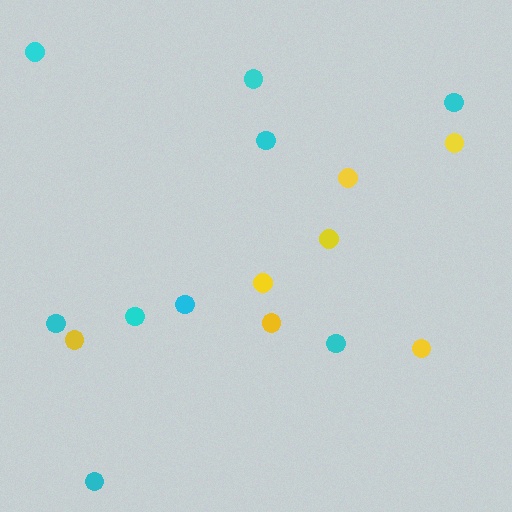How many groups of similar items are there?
There are 2 groups: one group of cyan circles (9) and one group of yellow circles (7).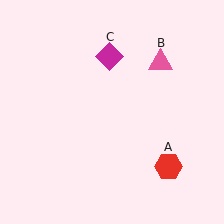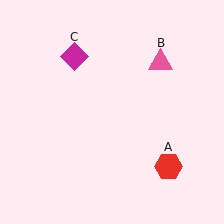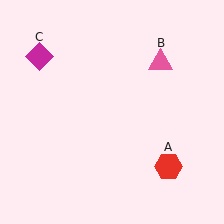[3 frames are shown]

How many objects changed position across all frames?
1 object changed position: magenta diamond (object C).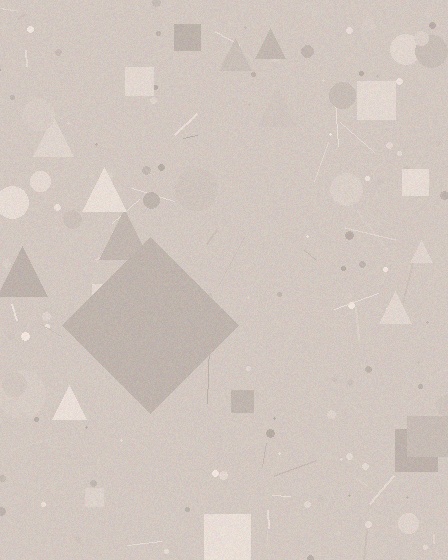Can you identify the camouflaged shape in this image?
The camouflaged shape is a diamond.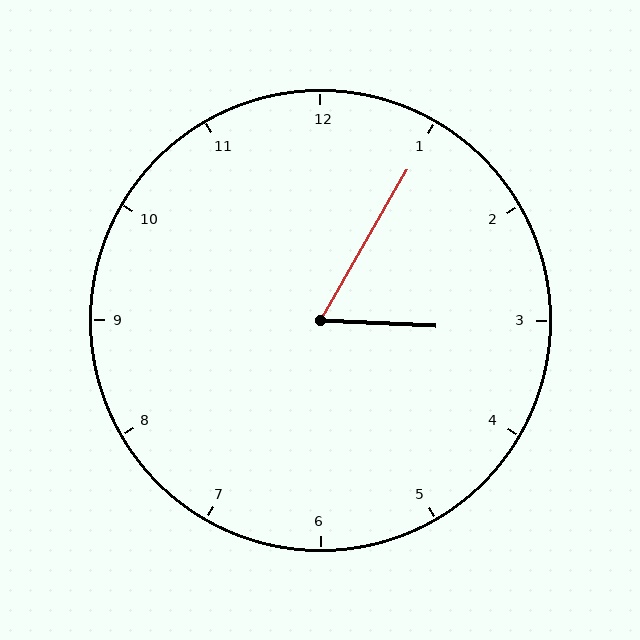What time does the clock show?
3:05.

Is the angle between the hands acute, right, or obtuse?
It is acute.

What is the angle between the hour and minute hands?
Approximately 62 degrees.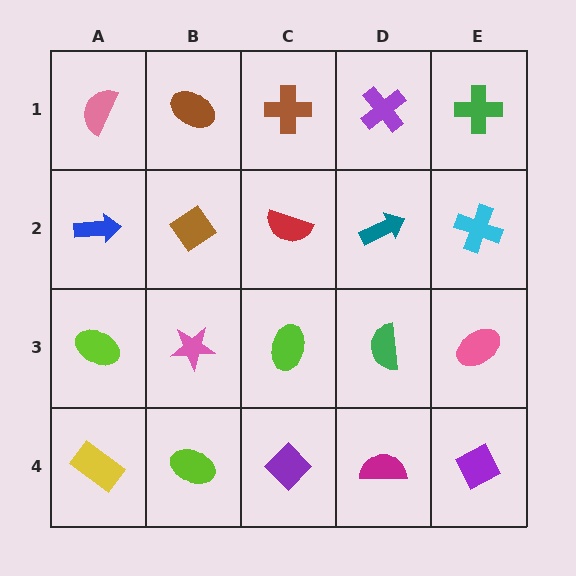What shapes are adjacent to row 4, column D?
A green semicircle (row 3, column D), a purple diamond (row 4, column C), a purple diamond (row 4, column E).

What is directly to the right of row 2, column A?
A brown diamond.